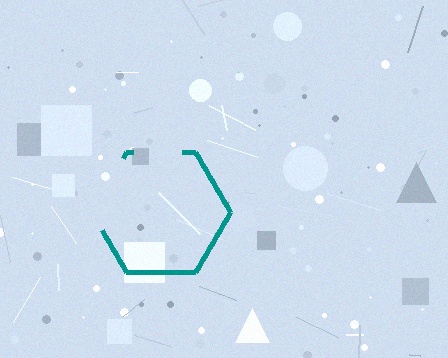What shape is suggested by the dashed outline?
The dashed outline suggests a hexagon.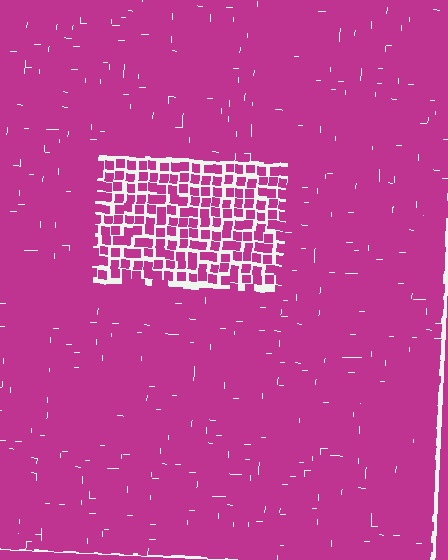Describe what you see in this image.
The image contains small magenta elements arranged at two different densities. A rectangle-shaped region is visible where the elements are less densely packed than the surrounding area.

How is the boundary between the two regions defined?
The boundary is defined by a change in element density (approximately 2.1x ratio). All elements are the same color, size, and shape.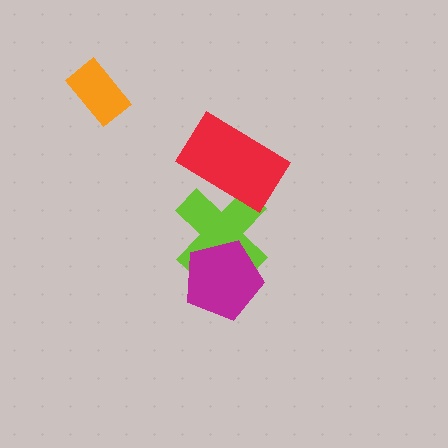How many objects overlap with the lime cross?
2 objects overlap with the lime cross.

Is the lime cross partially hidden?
Yes, it is partially covered by another shape.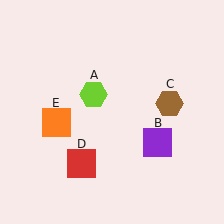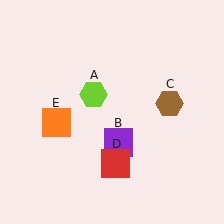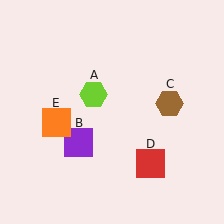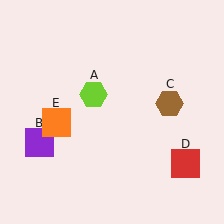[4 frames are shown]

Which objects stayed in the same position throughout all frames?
Lime hexagon (object A) and brown hexagon (object C) and orange square (object E) remained stationary.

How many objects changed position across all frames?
2 objects changed position: purple square (object B), red square (object D).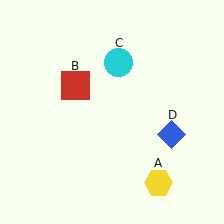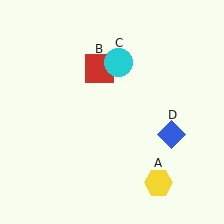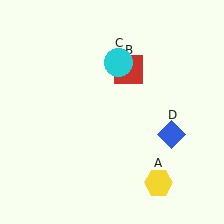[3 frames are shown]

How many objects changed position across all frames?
1 object changed position: red square (object B).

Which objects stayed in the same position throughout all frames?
Yellow hexagon (object A) and cyan circle (object C) and blue diamond (object D) remained stationary.